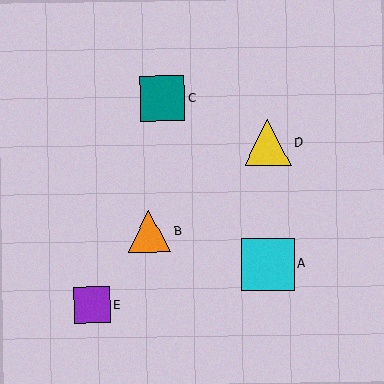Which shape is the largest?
The cyan square (labeled A) is the largest.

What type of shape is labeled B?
Shape B is an orange triangle.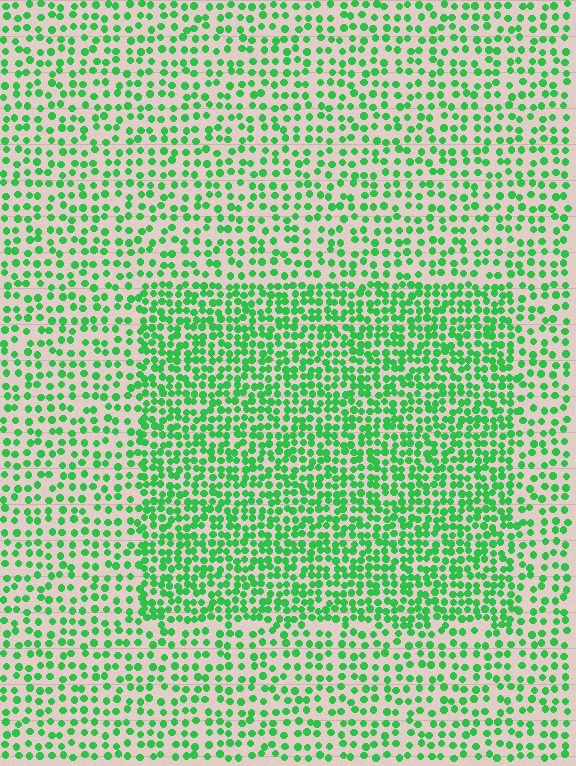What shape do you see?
I see a rectangle.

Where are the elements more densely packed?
The elements are more densely packed inside the rectangle boundary.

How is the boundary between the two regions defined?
The boundary is defined by a change in element density (approximately 1.8x ratio). All elements are the same color, size, and shape.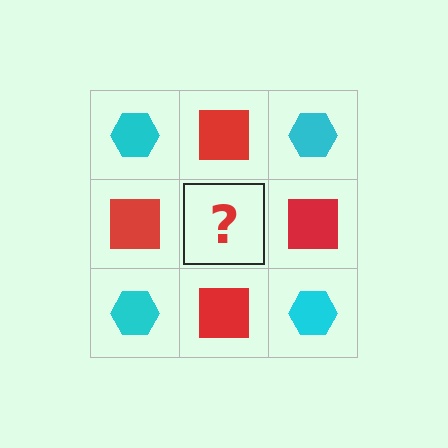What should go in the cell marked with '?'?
The missing cell should contain a cyan hexagon.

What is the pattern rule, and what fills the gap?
The rule is that it alternates cyan hexagon and red square in a checkerboard pattern. The gap should be filled with a cyan hexagon.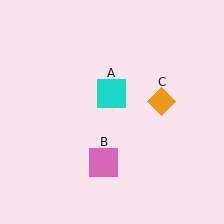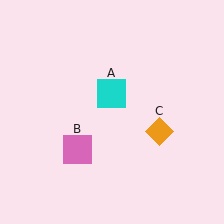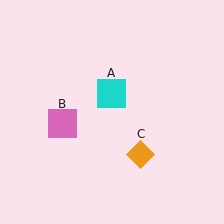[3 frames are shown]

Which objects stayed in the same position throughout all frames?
Cyan square (object A) remained stationary.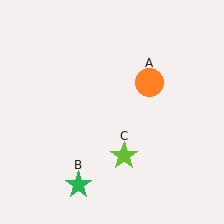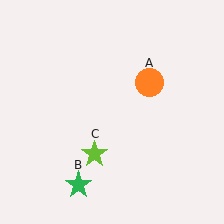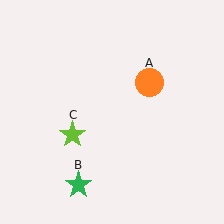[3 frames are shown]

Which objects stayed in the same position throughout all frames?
Orange circle (object A) and green star (object B) remained stationary.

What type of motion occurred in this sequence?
The lime star (object C) rotated clockwise around the center of the scene.